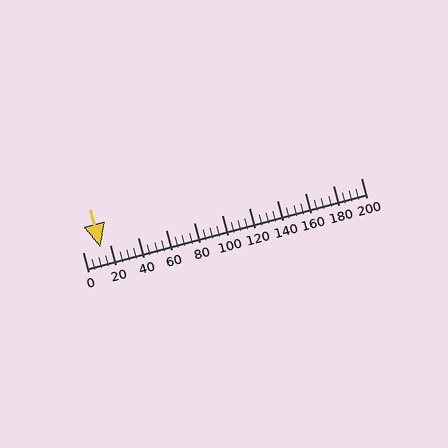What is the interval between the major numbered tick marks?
The major tick marks are spaced 20 units apart.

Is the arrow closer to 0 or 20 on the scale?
The arrow is closer to 20.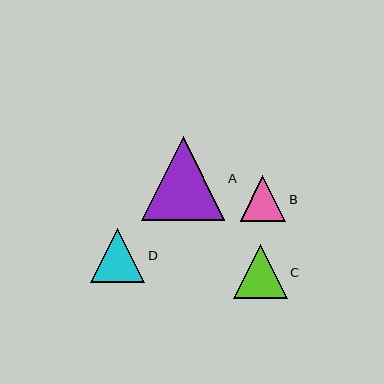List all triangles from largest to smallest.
From largest to smallest: A, D, C, B.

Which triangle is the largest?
Triangle A is the largest with a size of approximately 84 pixels.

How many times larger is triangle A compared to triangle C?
Triangle A is approximately 1.6 times the size of triangle C.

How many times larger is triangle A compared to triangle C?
Triangle A is approximately 1.6 times the size of triangle C.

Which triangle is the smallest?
Triangle B is the smallest with a size of approximately 46 pixels.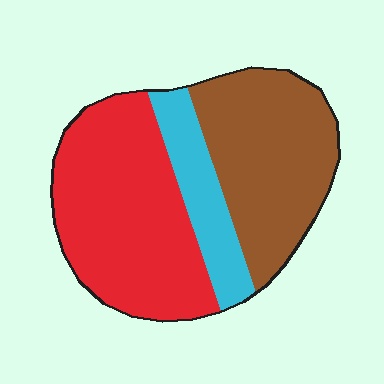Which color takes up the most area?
Red, at roughly 45%.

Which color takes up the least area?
Cyan, at roughly 15%.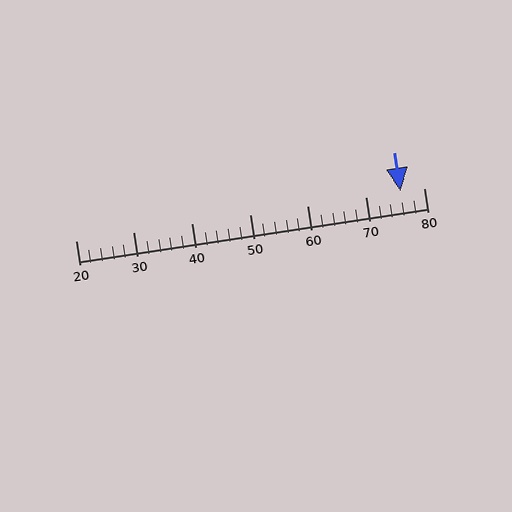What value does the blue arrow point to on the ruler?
The blue arrow points to approximately 76.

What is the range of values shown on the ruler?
The ruler shows values from 20 to 80.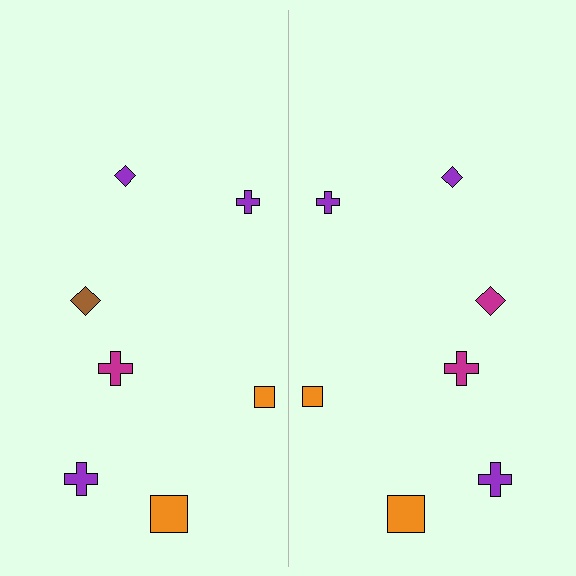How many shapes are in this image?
There are 14 shapes in this image.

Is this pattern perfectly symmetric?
No, the pattern is not perfectly symmetric. The magenta diamond on the right side breaks the symmetry — its mirror counterpart is brown.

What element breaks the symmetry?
The magenta diamond on the right side breaks the symmetry — its mirror counterpart is brown.